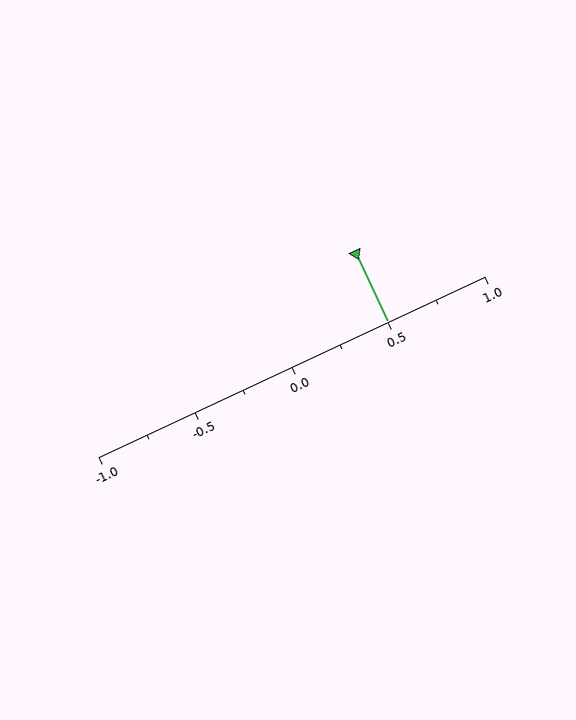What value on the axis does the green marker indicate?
The marker indicates approximately 0.5.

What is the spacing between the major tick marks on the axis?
The major ticks are spaced 0.5 apart.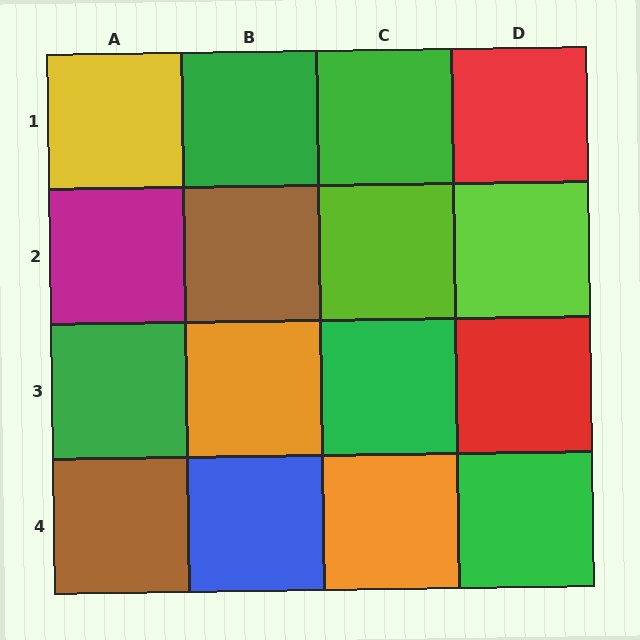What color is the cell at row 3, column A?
Green.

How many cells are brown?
2 cells are brown.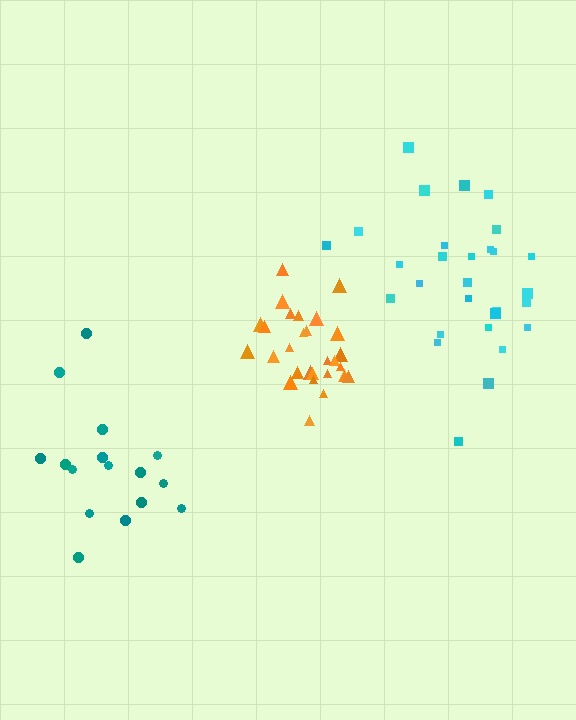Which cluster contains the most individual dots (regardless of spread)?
Orange (29).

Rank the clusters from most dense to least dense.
orange, cyan, teal.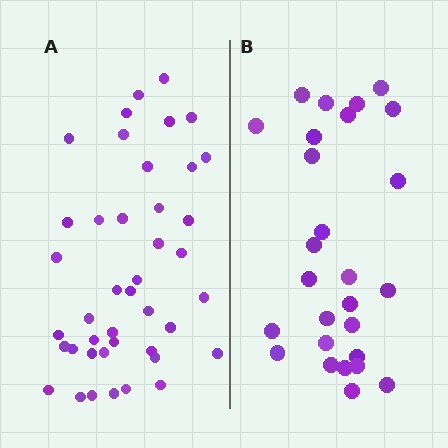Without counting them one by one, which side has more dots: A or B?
Region A (the left region) has more dots.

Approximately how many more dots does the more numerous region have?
Region A has approximately 15 more dots than region B.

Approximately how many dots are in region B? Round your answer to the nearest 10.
About 30 dots. (The exact count is 27, which rounds to 30.)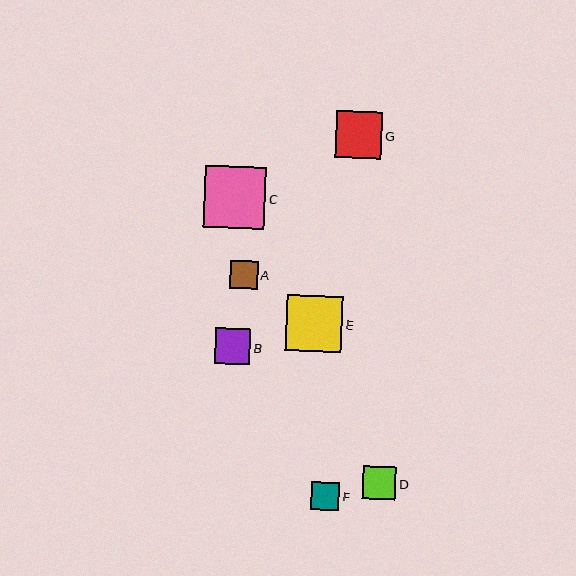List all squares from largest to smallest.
From largest to smallest: C, E, G, B, D, F, A.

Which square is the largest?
Square C is the largest with a size of approximately 61 pixels.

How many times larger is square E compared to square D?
Square E is approximately 1.7 times the size of square D.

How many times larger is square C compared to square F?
Square C is approximately 2.2 times the size of square F.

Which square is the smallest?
Square A is the smallest with a size of approximately 28 pixels.